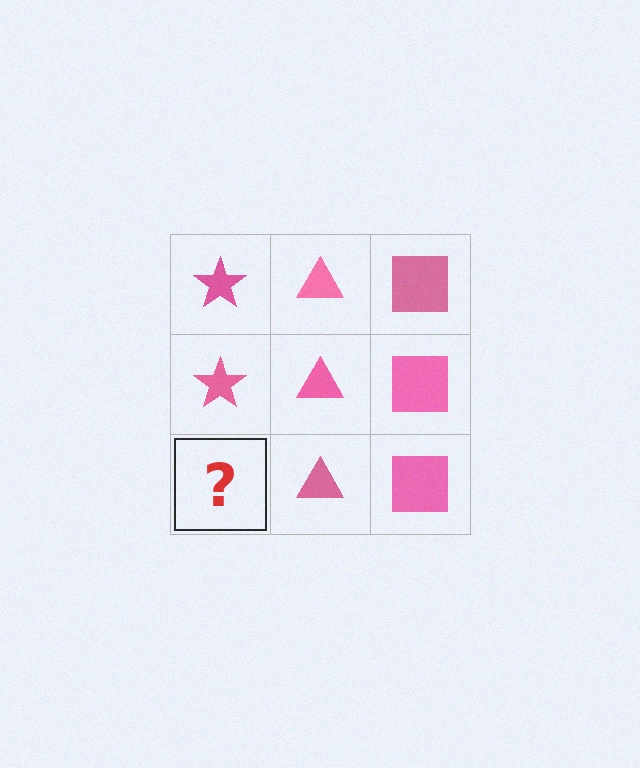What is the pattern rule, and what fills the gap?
The rule is that each column has a consistent shape. The gap should be filled with a pink star.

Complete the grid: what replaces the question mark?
The question mark should be replaced with a pink star.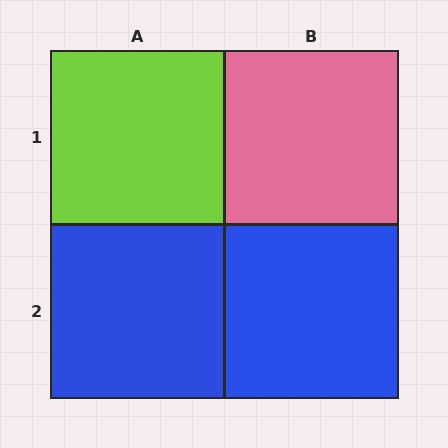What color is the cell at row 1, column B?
Pink.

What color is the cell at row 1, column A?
Lime.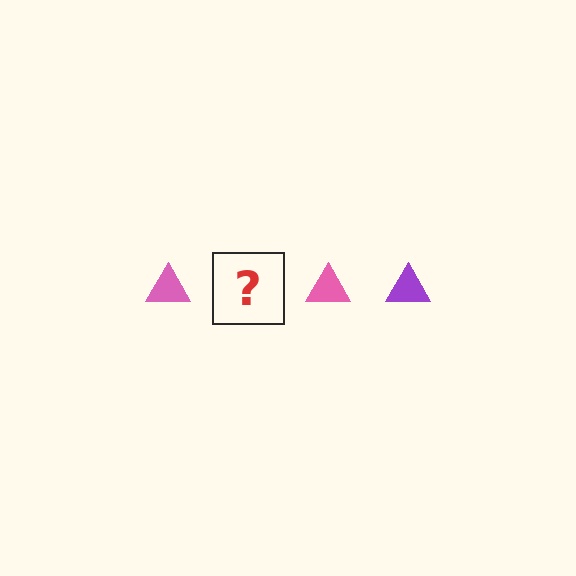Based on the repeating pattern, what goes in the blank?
The blank should be a purple triangle.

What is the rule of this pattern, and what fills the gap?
The rule is that the pattern cycles through pink, purple triangles. The gap should be filled with a purple triangle.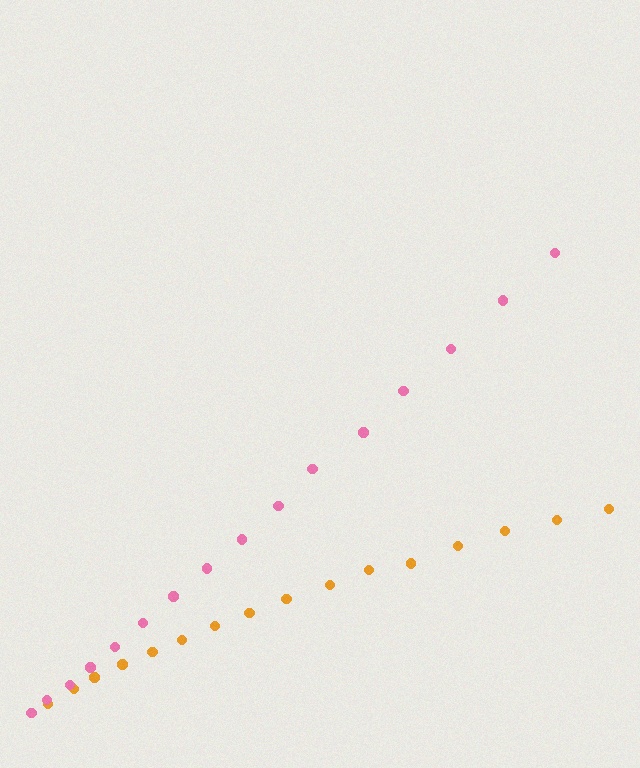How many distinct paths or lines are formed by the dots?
There are 2 distinct paths.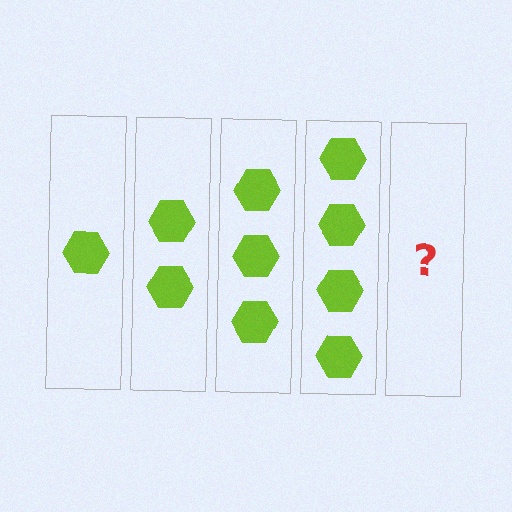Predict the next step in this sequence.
The next step is 5 hexagons.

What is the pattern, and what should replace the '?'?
The pattern is that each step adds one more hexagon. The '?' should be 5 hexagons.